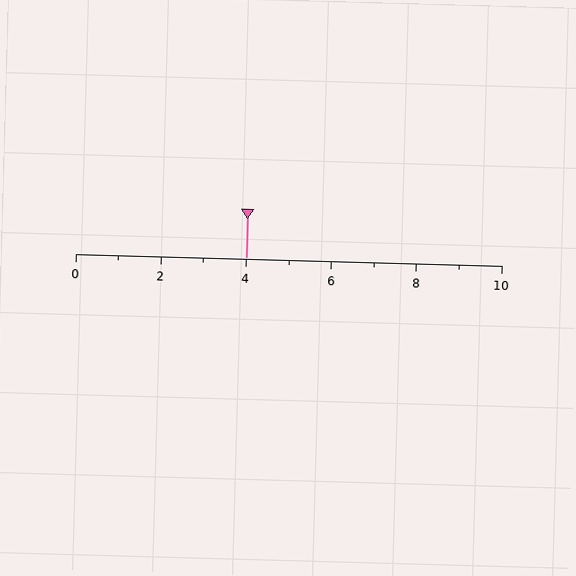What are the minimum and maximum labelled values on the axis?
The axis runs from 0 to 10.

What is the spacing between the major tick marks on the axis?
The major ticks are spaced 2 apart.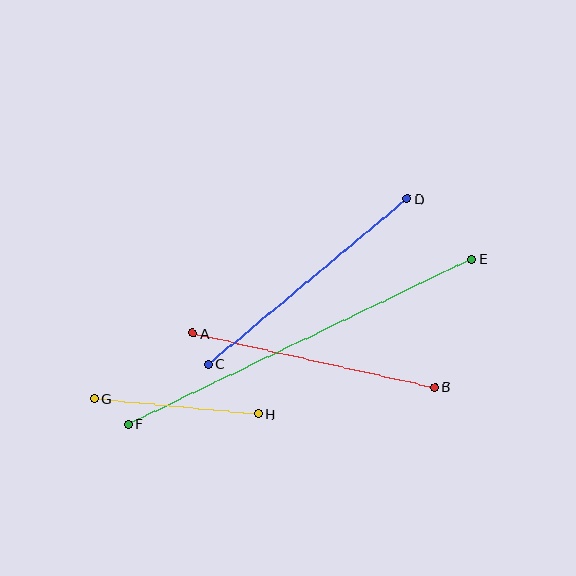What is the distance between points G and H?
The distance is approximately 164 pixels.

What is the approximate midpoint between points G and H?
The midpoint is at approximately (176, 406) pixels.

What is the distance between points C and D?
The distance is approximately 259 pixels.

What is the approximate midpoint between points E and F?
The midpoint is at approximately (300, 342) pixels.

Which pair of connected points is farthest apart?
Points E and F are farthest apart.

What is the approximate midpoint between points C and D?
The midpoint is at approximately (308, 282) pixels.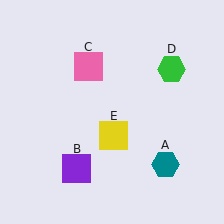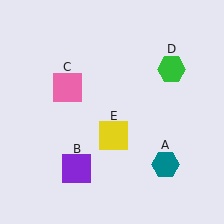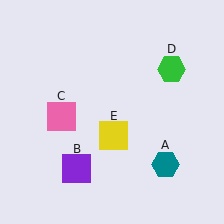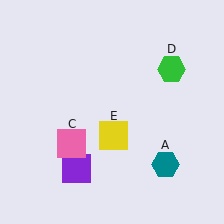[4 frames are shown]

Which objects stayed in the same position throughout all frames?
Teal hexagon (object A) and purple square (object B) and green hexagon (object D) and yellow square (object E) remained stationary.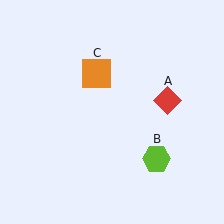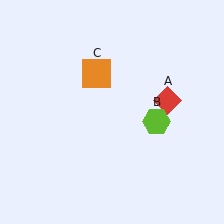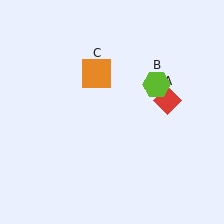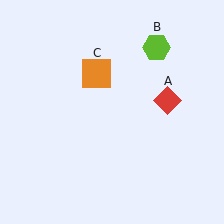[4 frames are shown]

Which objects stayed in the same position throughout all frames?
Red diamond (object A) and orange square (object C) remained stationary.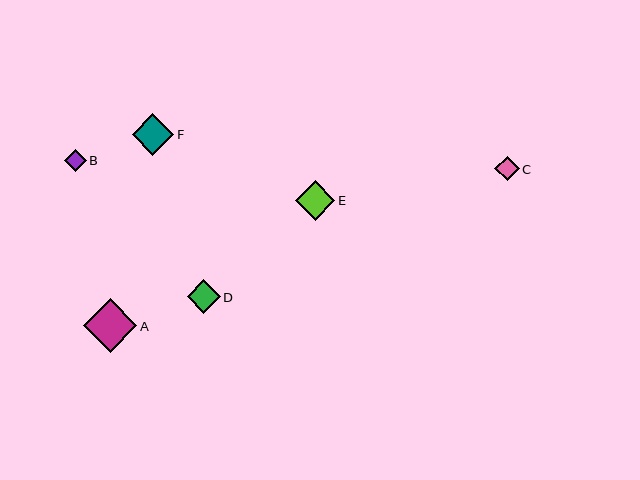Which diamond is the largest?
Diamond A is the largest with a size of approximately 54 pixels.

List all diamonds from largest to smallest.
From largest to smallest: A, F, E, D, C, B.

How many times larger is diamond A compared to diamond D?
Diamond A is approximately 1.6 times the size of diamond D.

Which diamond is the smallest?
Diamond B is the smallest with a size of approximately 22 pixels.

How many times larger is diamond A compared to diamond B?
Diamond A is approximately 2.5 times the size of diamond B.